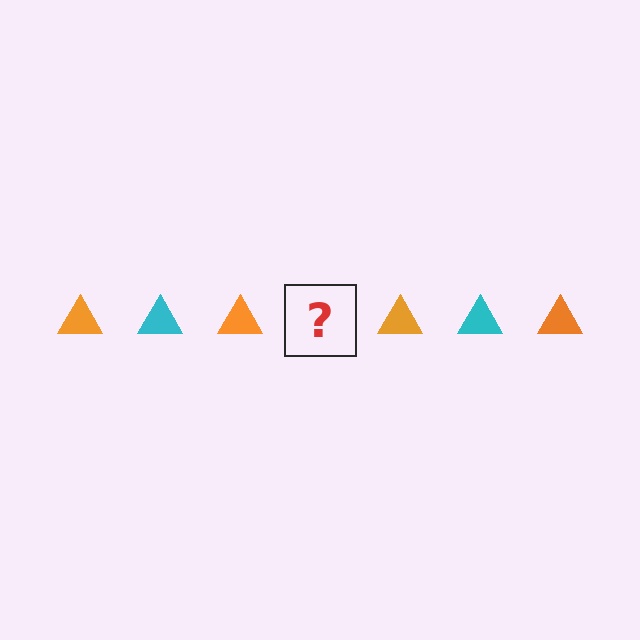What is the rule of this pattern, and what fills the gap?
The rule is that the pattern cycles through orange, cyan triangles. The gap should be filled with a cyan triangle.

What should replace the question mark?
The question mark should be replaced with a cyan triangle.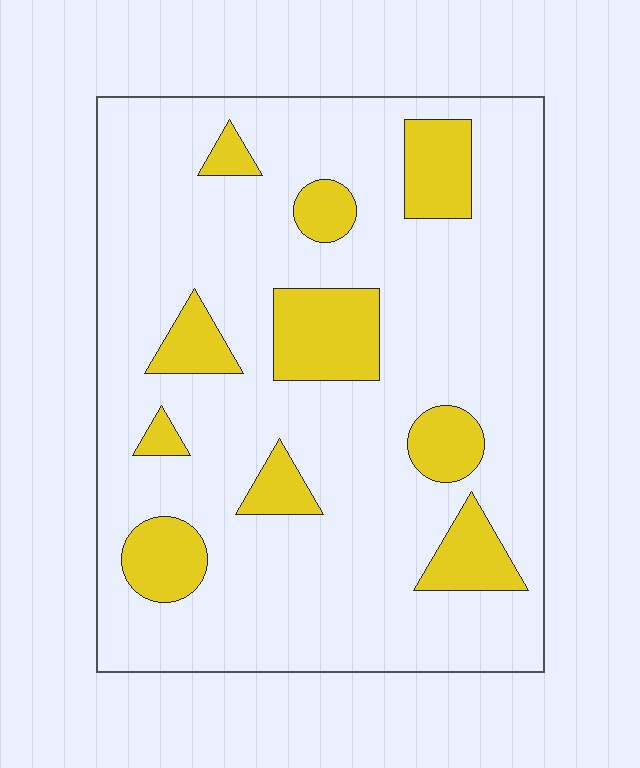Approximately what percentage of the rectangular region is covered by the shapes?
Approximately 20%.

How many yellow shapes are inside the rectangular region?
10.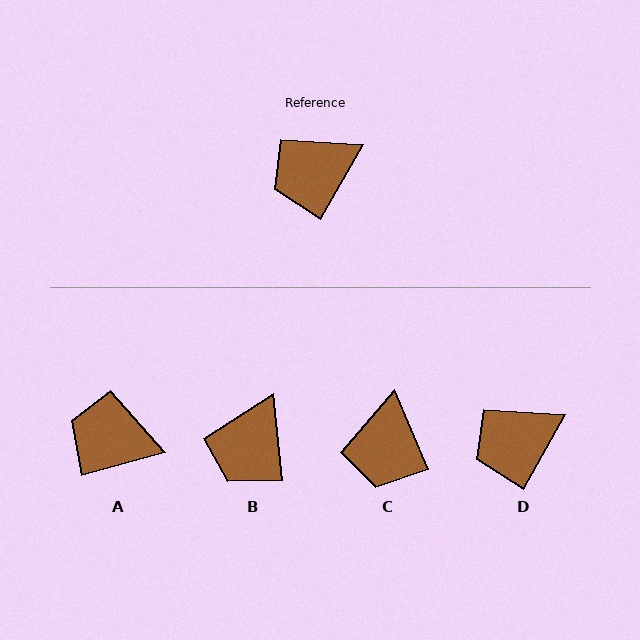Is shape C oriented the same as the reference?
No, it is off by about 52 degrees.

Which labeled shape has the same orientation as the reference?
D.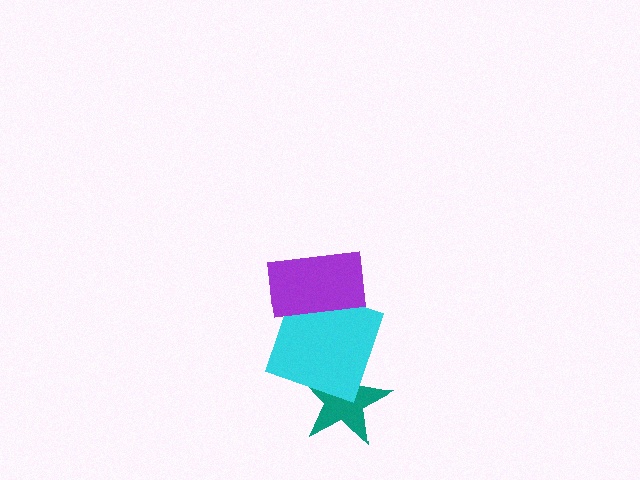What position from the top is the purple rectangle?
The purple rectangle is 1st from the top.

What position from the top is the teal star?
The teal star is 3rd from the top.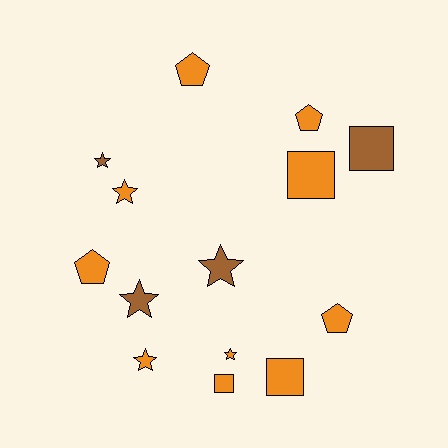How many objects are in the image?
There are 14 objects.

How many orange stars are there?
There are 3 orange stars.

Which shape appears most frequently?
Star, with 6 objects.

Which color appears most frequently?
Orange, with 10 objects.